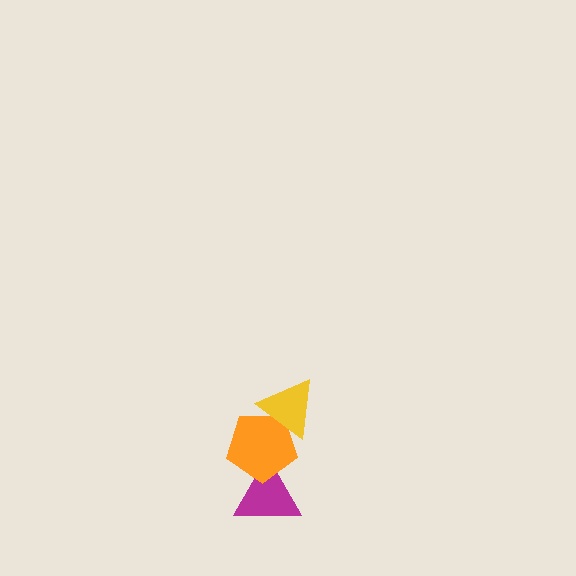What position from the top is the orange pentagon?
The orange pentagon is 2nd from the top.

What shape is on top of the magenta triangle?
The orange pentagon is on top of the magenta triangle.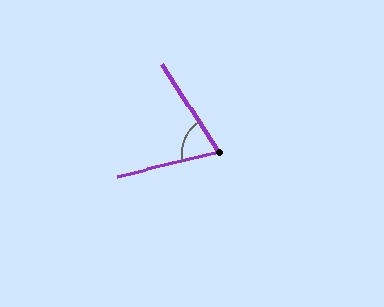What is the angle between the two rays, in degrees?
Approximately 71 degrees.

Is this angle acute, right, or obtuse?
It is acute.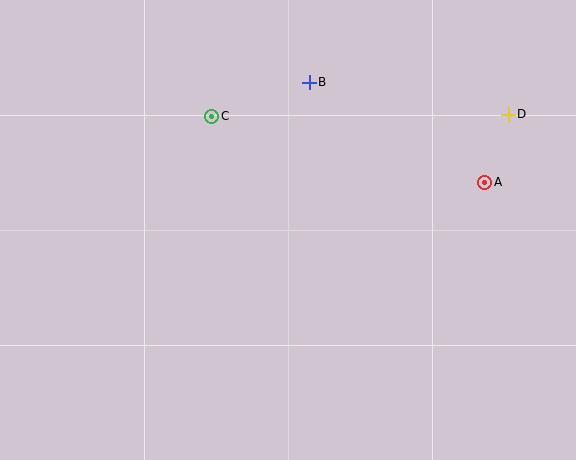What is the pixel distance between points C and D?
The distance between C and D is 296 pixels.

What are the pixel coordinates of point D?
Point D is at (508, 114).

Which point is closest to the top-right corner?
Point D is closest to the top-right corner.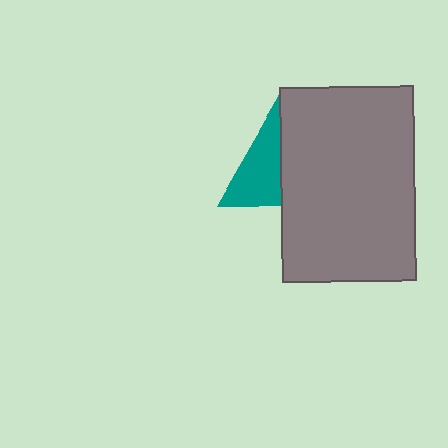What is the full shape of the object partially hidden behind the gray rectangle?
The partially hidden object is a teal triangle.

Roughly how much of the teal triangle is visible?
About half of it is visible (roughly 50%).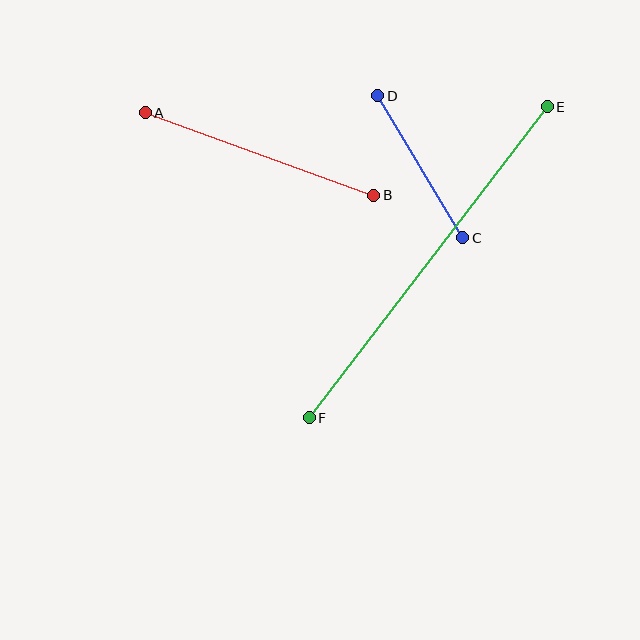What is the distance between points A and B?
The distance is approximately 243 pixels.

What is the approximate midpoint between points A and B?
The midpoint is at approximately (260, 154) pixels.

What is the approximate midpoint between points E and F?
The midpoint is at approximately (428, 262) pixels.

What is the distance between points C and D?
The distance is approximately 165 pixels.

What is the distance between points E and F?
The distance is approximately 392 pixels.